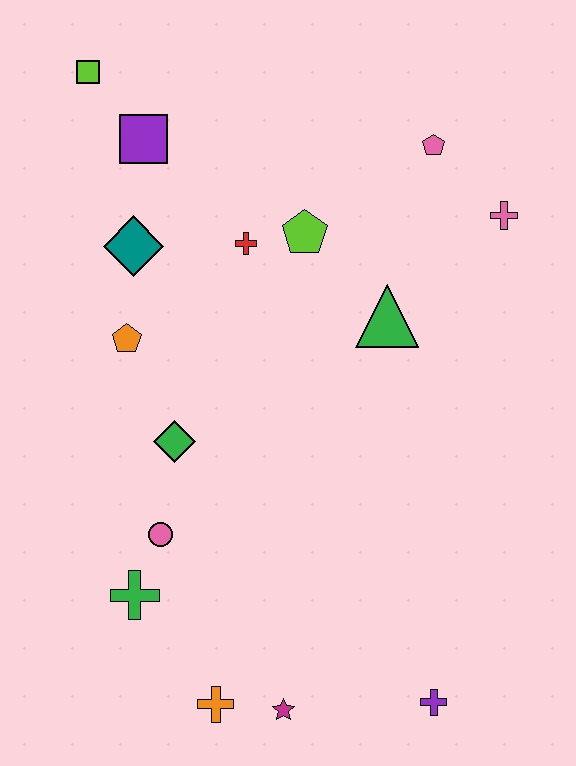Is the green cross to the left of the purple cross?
Yes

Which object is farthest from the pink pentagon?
The orange cross is farthest from the pink pentagon.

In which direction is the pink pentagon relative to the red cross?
The pink pentagon is to the right of the red cross.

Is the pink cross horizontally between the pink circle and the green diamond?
No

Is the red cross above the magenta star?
Yes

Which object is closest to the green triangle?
The lime pentagon is closest to the green triangle.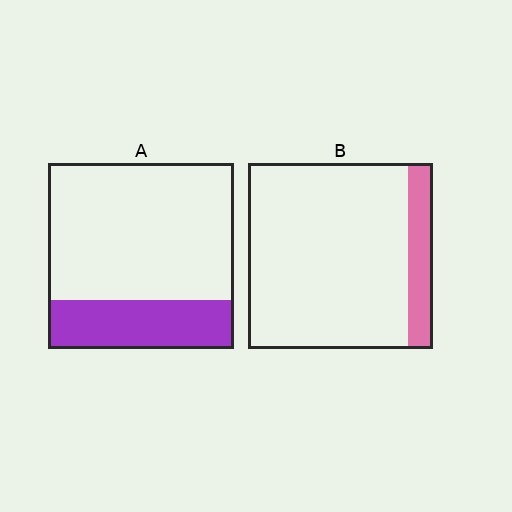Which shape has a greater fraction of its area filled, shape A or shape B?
Shape A.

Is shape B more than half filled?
No.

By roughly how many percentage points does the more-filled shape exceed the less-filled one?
By roughly 15 percentage points (A over B).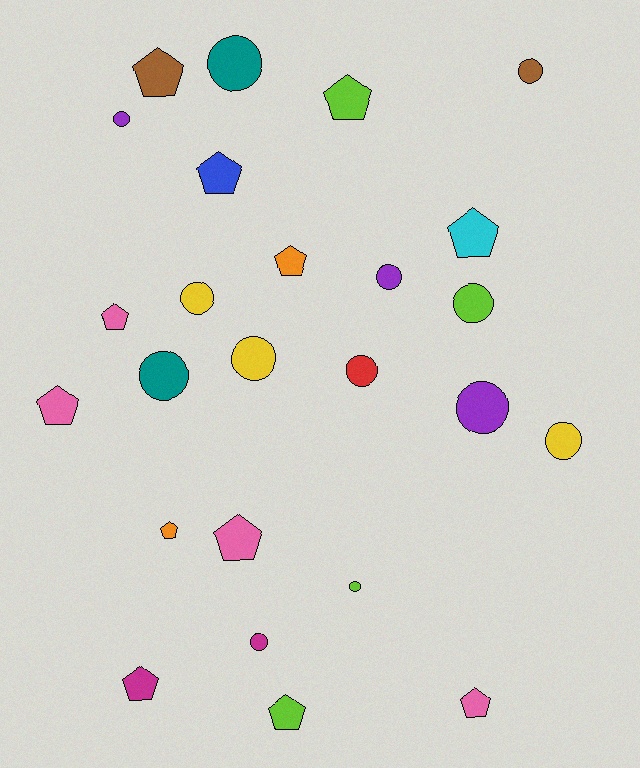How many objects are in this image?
There are 25 objects.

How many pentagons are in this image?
There are 12 pentagons.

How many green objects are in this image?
There are no green objects.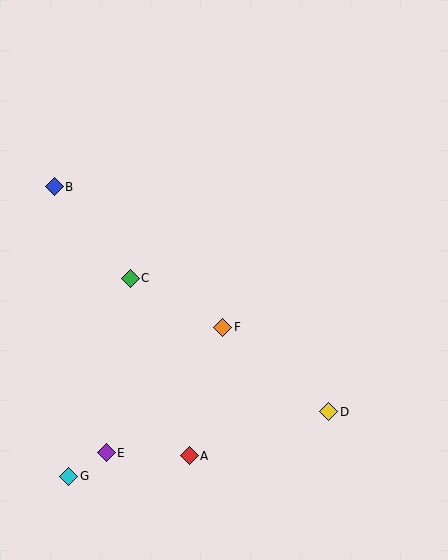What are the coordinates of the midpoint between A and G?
The midpoint between A and G is at (129, 466).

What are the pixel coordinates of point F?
Point F is at (223, 327).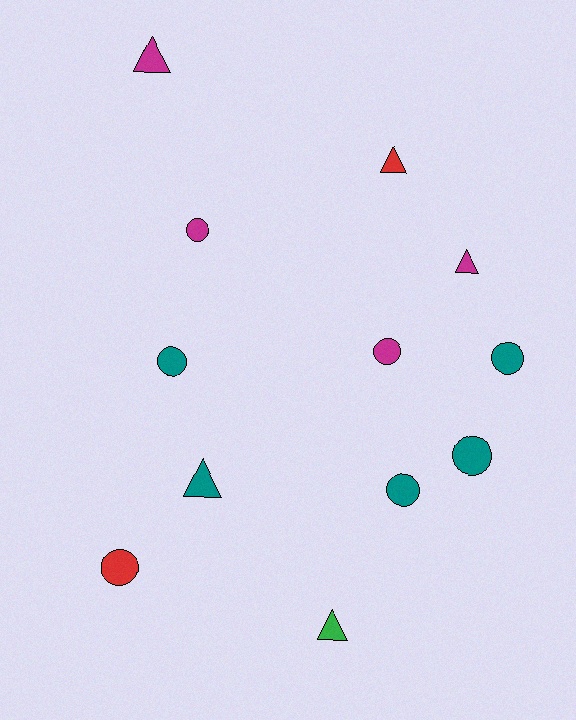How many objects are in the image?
There are 12 objects.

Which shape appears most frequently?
Circle, with 7 objects.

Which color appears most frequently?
Teal, with 5 objects.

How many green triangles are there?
There is 1 green triangle.